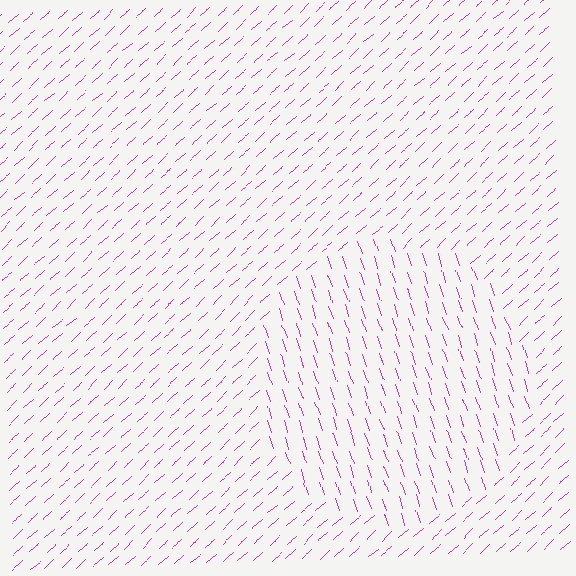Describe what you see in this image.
The image is filled with small magenta line segments. A circle region in the image has lines oriented differently from the surrounding lines, creating a visible texture boundary.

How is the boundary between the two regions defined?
The boundary is defined purely by a change in line orientation (approximately 67 degrees difference). All lines are the same color and thickness.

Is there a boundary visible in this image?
Yes, there is a texture boundary formed by a change in line orientation.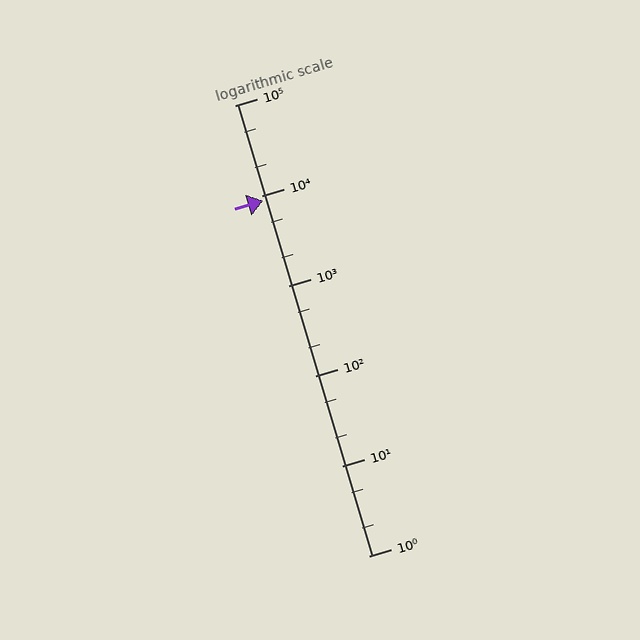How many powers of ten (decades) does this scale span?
The scale spans 5 decades, from 1 to 100000.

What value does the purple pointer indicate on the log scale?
The pointer indicates approximately 8700.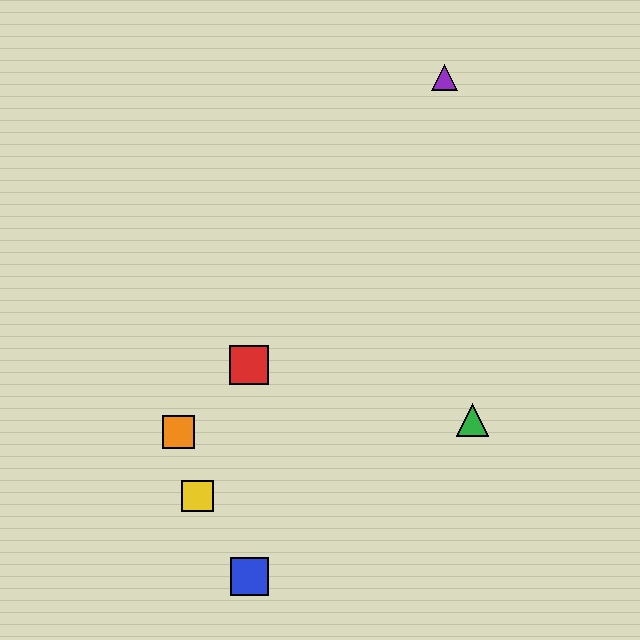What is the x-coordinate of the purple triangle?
The purple triangle is at x≈445.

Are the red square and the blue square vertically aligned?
Yes, both are at x≈249.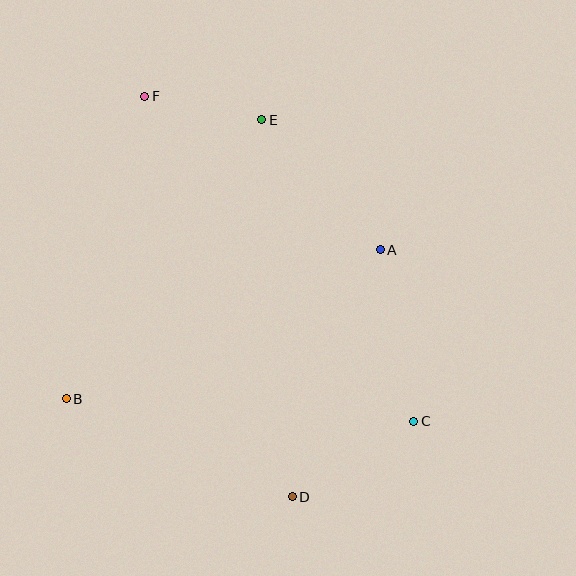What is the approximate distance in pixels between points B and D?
The distance between B and D is approximately 246 pixels.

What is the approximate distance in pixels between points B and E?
The distance between B and E is approximately 341 pixels.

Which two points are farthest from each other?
Points D and F are farthest from each other.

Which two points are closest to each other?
Points E and F are closest to each other.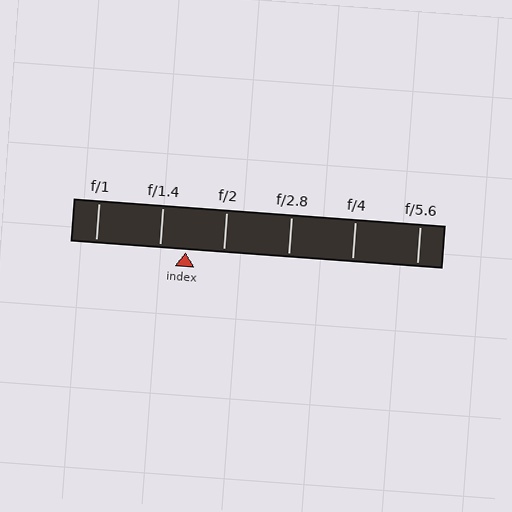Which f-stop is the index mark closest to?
The index mark is closest to f/1.4.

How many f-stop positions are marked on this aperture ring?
There are 6 f-stop positions marked.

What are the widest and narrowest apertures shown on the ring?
The widest aperture shown is f/1 and the narrowest is f/5.6.